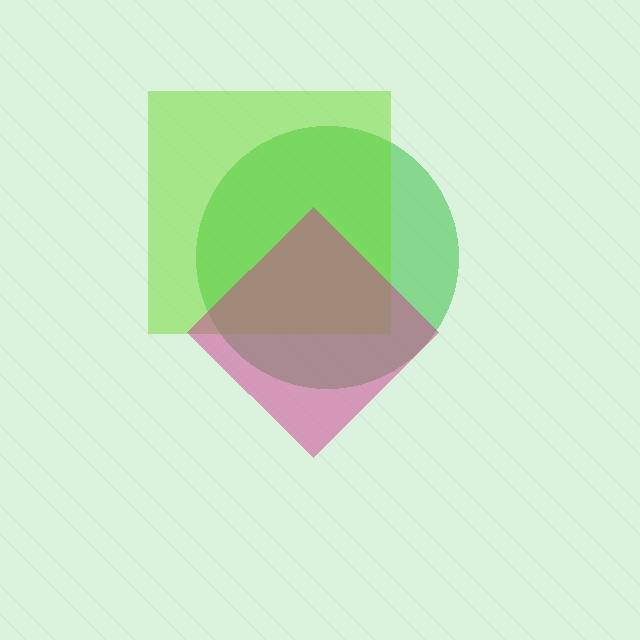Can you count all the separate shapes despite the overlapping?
Yes, there are 3 separate shapes.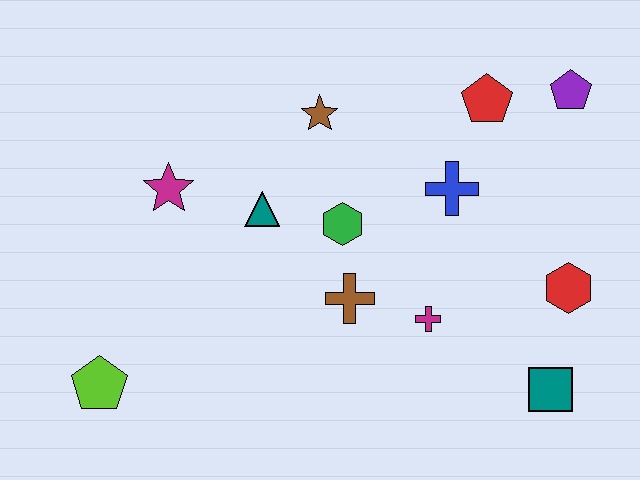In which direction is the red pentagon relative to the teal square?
The red pentagon is above the teal square.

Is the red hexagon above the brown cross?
Yes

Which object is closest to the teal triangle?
The green hexagon is closest to the teal triangle.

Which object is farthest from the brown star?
The teal square is farthest from the brown star.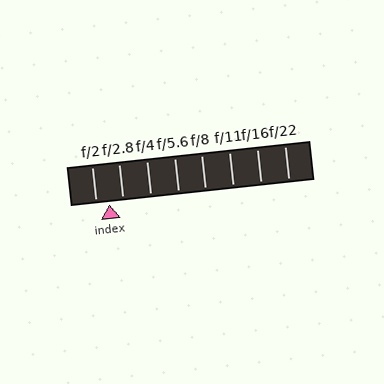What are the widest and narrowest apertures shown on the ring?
The widest aperture shown is f/2 and the narrowest is f/22.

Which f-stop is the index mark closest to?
The index mark is closest to f/2.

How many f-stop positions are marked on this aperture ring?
There are 8 f-stop positions marked.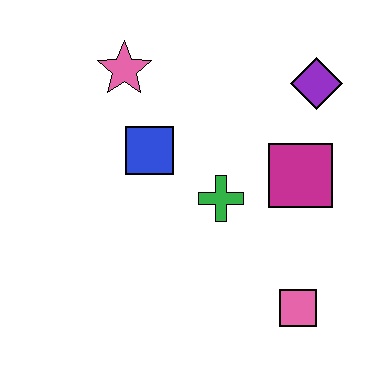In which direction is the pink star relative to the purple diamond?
The pink star is to the left of the purple diamond.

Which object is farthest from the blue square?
The pink square is farthest from the blue square.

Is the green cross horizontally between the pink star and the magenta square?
Yes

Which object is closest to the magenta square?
The green cross is closest to the magenta square.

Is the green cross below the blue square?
Yes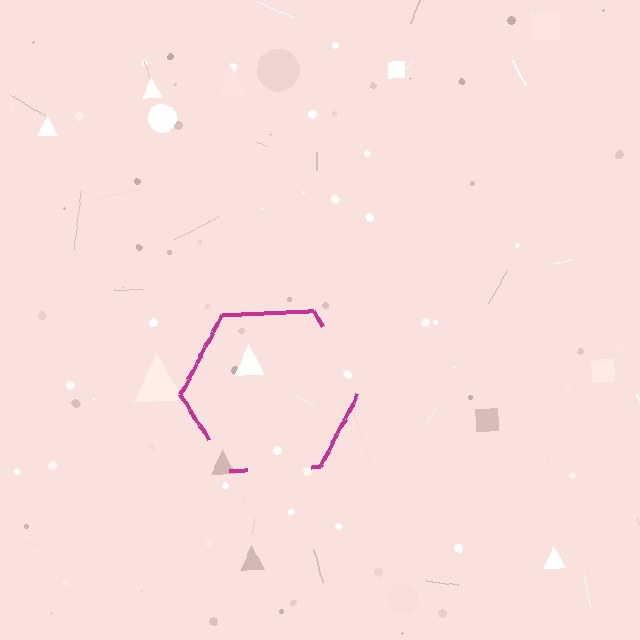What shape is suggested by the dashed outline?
The dashed outline suggests a hexagon.